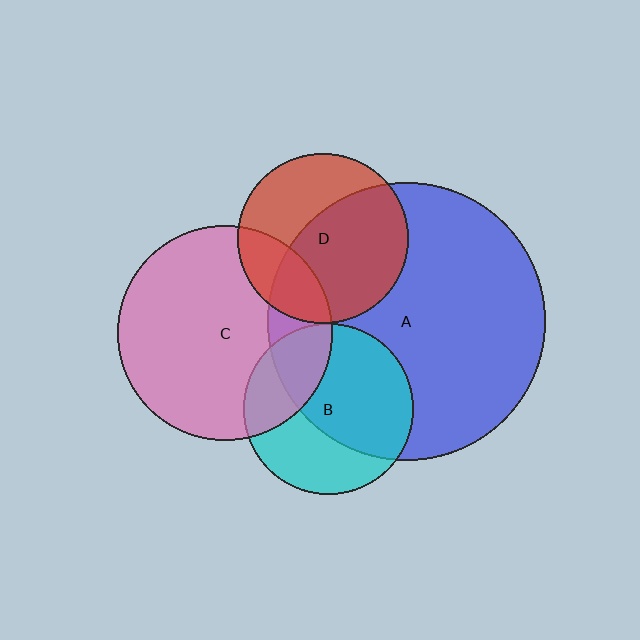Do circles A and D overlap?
Yes.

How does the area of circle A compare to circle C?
Approximately 1.7 times.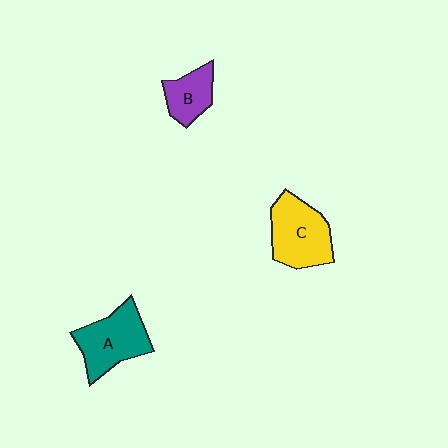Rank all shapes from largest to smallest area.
From largest to smallest: C (yellow), A (teal), B (purple).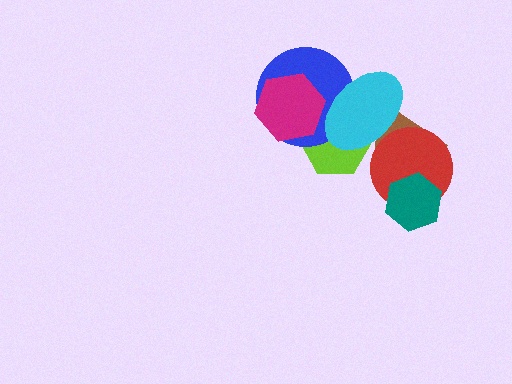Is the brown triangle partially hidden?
Yes, it is partially covered by another shape.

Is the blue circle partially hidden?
Yes, it is partially covered by another shape.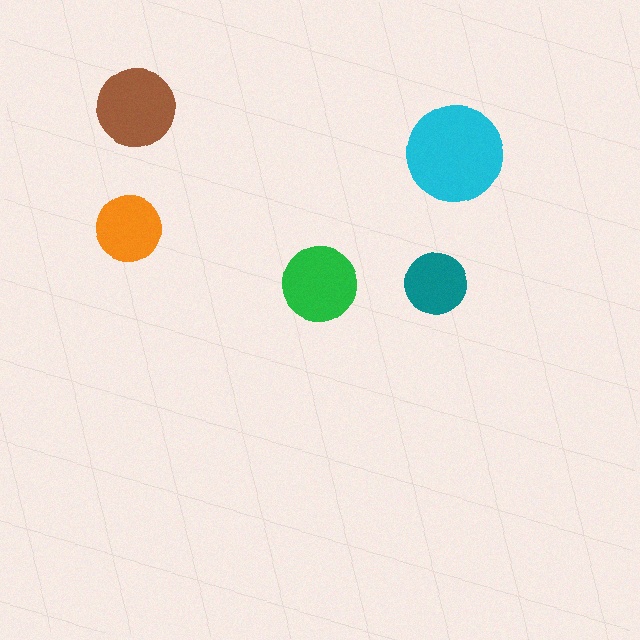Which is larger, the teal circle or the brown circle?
The brown one.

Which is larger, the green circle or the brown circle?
The brown one.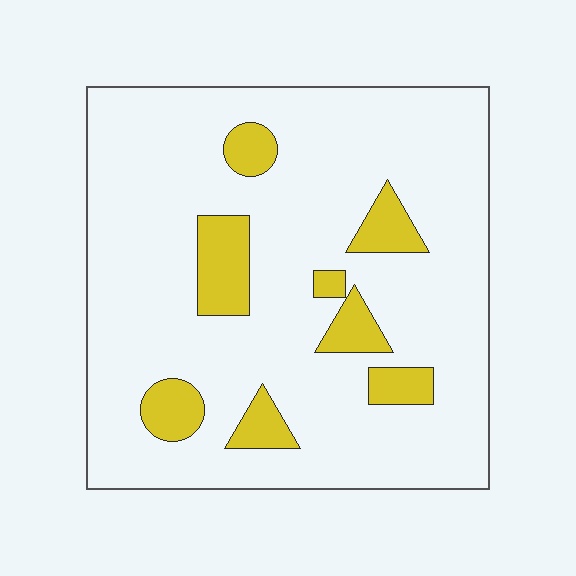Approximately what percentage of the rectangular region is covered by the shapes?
Approximately 15%.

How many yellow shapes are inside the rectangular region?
8.